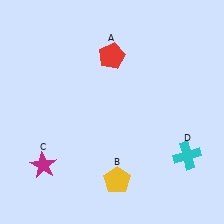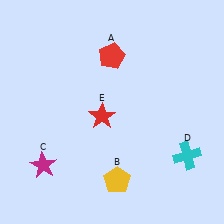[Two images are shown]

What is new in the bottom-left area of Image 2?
A red star (E) was added in the bottom-left area of Image 2.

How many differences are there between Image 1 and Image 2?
There is 1 difference between the two images.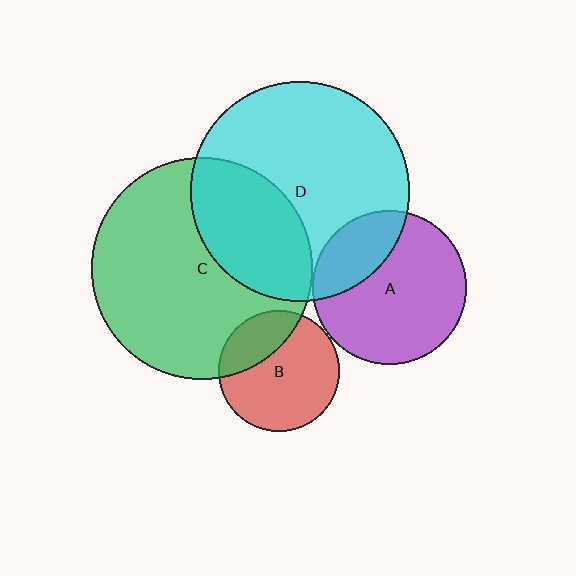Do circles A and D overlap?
Yes.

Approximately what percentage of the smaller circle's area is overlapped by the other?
Approximately 25%.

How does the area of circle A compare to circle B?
Approximately 1.6 times.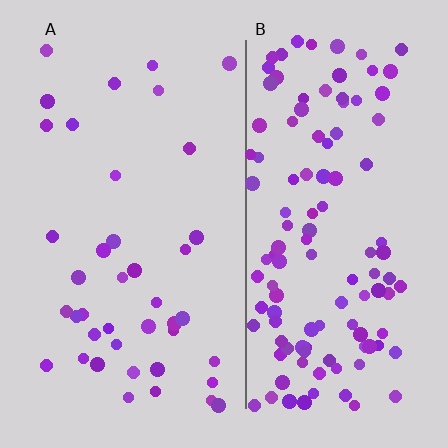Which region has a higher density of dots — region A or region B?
B (the right).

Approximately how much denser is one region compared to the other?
Approximately 2.9× — region B over region A.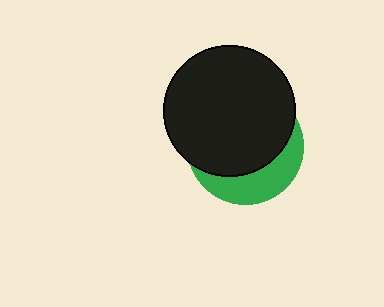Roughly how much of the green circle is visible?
A small part of it is visible (roughly 31%).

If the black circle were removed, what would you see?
You would see the complete green circle.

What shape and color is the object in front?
The object in front is a black circle.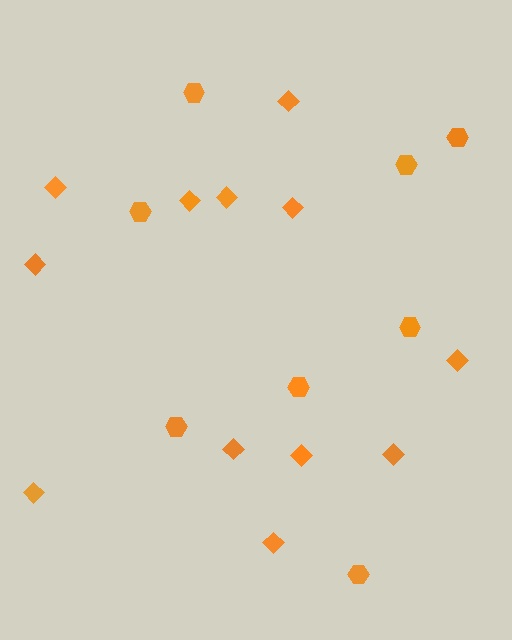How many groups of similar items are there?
There are 2 groups: one group of diamonds (12) and one group of hexagons (8).